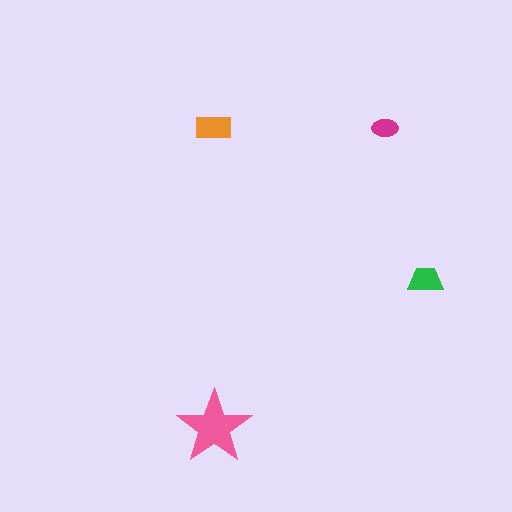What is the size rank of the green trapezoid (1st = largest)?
3rd.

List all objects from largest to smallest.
The pink star, the orange rectangle, the green trapezoid, the magenta ellipse.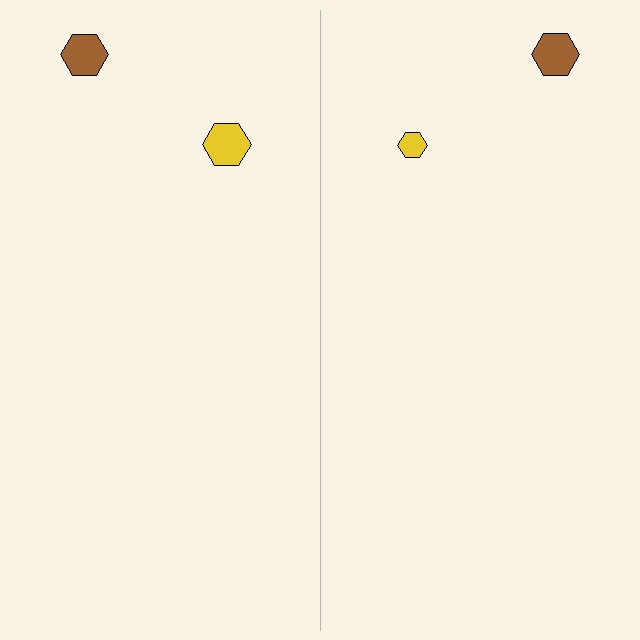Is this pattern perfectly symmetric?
No, the pattern is not perfectly symmetric. The yellow hexagon on the right side has a different size than its mirror counterpart.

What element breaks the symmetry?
The yellow hexagon on the right side has a different size than its mirror counterpart.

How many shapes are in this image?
There are 4 shapes in this image.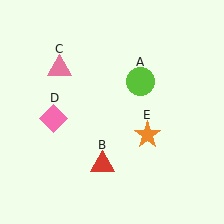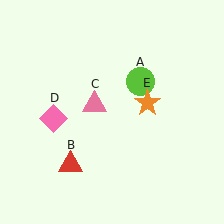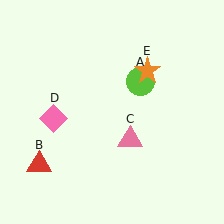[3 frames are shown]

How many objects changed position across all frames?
3 objects changed position: red triangle (object B), pink triangle (object C), orange star (object E).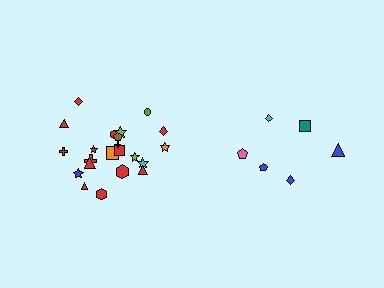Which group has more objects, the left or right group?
The left group.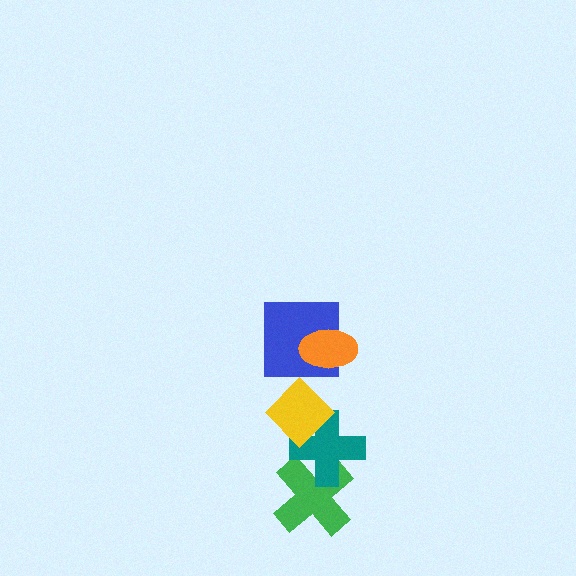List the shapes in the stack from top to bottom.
From top to bottom: the orange ellipse, the blue square, the yellow diamond, the teal cross, the green cross.